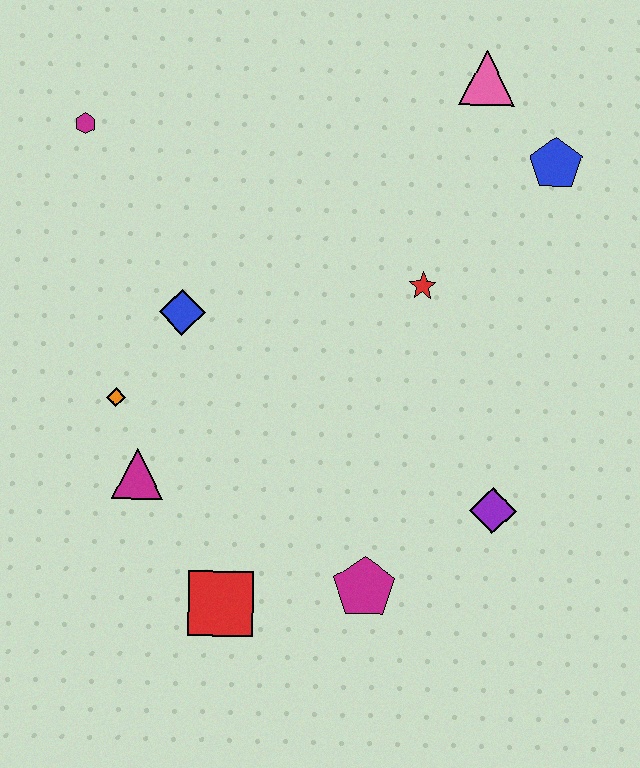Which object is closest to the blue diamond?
The orange diamond is closest to the blue diamond.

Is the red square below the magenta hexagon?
Yes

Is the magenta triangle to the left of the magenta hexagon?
No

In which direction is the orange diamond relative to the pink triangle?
The orange diamond is to the left of the pink triangle.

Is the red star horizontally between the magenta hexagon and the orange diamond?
No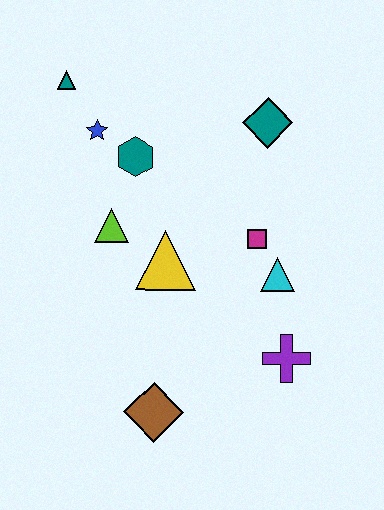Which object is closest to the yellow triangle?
The lime triangle is closest to the yellow triangle.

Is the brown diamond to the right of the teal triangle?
Yes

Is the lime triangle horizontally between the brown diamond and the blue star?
Yes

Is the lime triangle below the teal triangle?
Yes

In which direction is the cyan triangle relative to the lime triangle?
The cyan triangle is to the right of the lime triangle.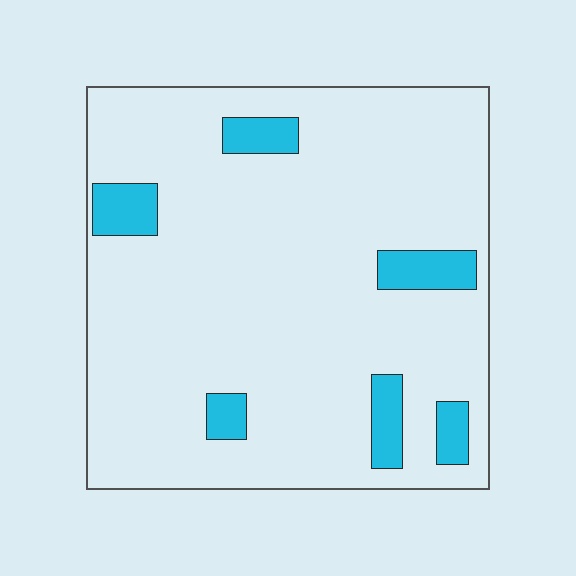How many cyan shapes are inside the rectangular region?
6.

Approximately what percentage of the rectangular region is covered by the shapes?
Approximately 10%.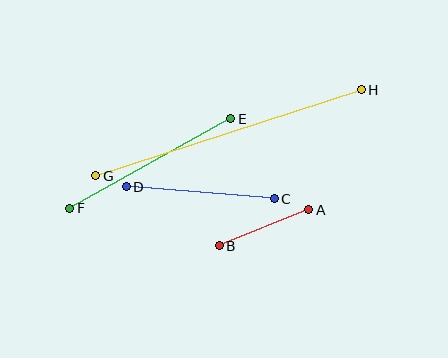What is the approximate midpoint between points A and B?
The midpoint is at approximately (264, 228) pixels.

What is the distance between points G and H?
The distance is approximately 279 pixels.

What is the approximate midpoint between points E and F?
The midpoint is at approximately (150, 164) pixels.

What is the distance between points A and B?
The distance is approximately 96 pixels.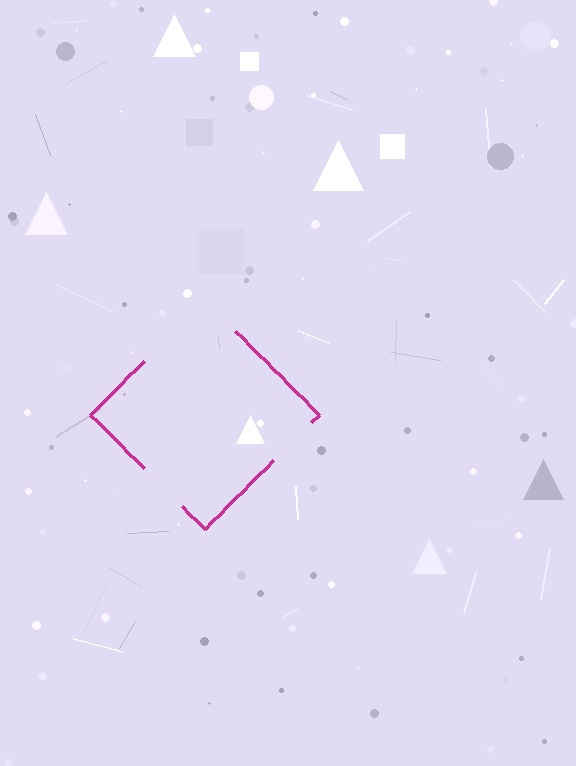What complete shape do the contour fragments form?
The contour fragments form a diamond.